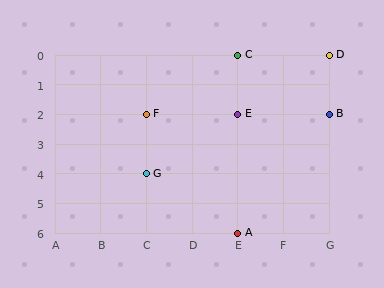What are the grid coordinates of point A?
Point A is at grid coordinates (E, 6).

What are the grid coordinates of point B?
Point B is at grid coordinates (G, 2).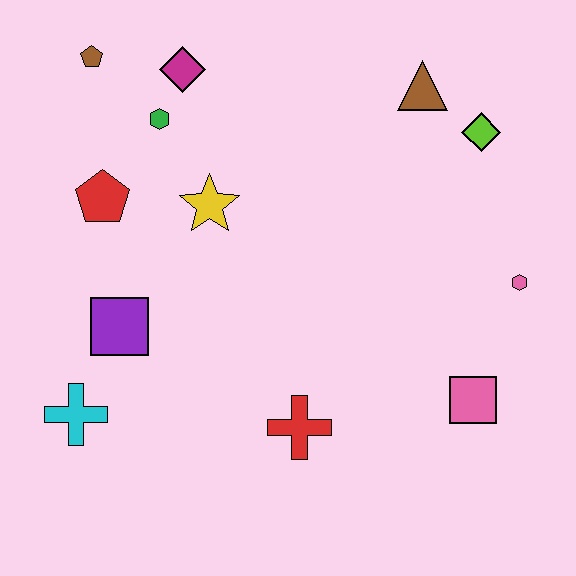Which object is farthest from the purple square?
The lime diamond is farthest from the purple square.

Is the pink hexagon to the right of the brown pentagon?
Yes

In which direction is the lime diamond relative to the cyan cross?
The lime diamond is to the right of the cyan cross.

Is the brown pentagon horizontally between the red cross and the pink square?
No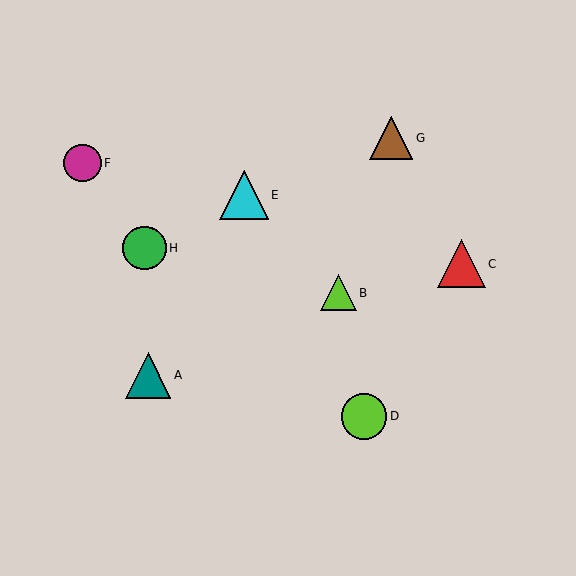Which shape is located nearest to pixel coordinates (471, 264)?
The red triangle (labeled C) at (461, 264) is nearest to that location.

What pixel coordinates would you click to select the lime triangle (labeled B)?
Click at (338, 293) to select the lime triangle B.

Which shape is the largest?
The cyan triangle (labeled E) is the largest.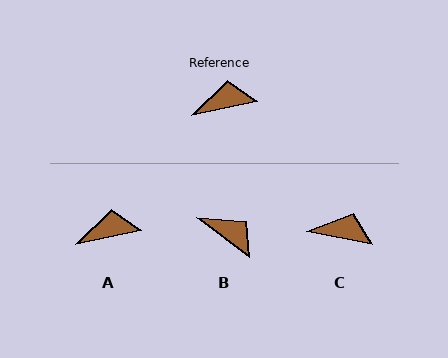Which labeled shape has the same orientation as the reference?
A.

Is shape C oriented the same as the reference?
No, it is off by about 23 degrees.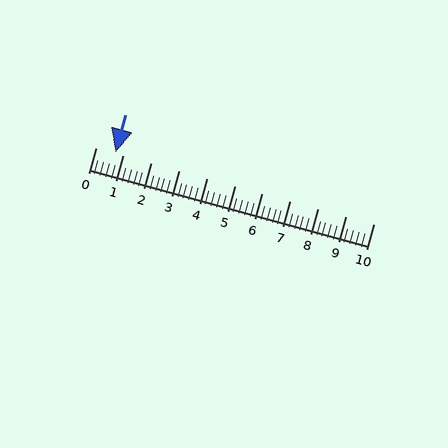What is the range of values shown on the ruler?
The ruler shows values from 0 to 10.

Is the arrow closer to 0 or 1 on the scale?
The arrow is closer to 1.